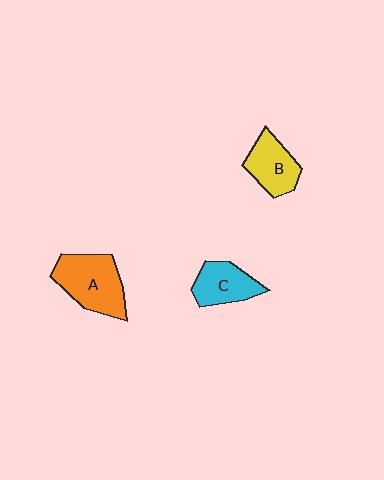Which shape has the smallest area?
Shape C (cyan).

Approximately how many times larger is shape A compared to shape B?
Approximately 1.4 times.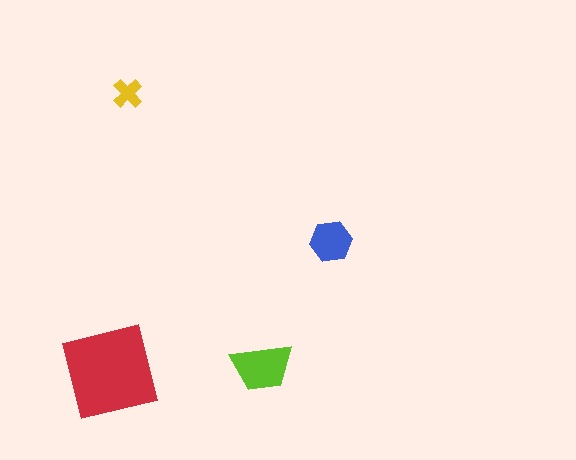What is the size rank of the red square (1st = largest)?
1st.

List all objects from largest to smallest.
The red square, the lime trapezoid, the blue hexagon, the yellow cross.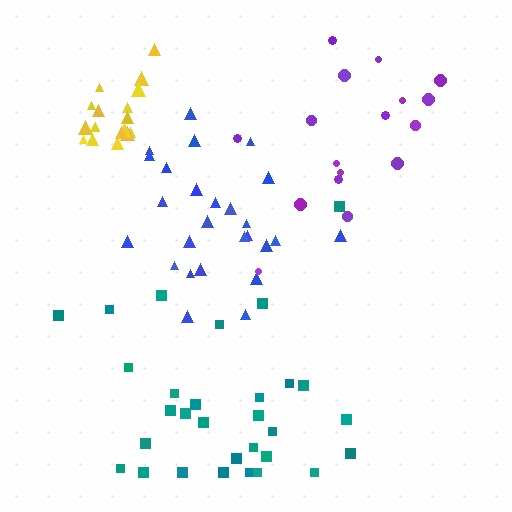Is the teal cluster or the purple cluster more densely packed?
Teal.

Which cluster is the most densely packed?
Yellow.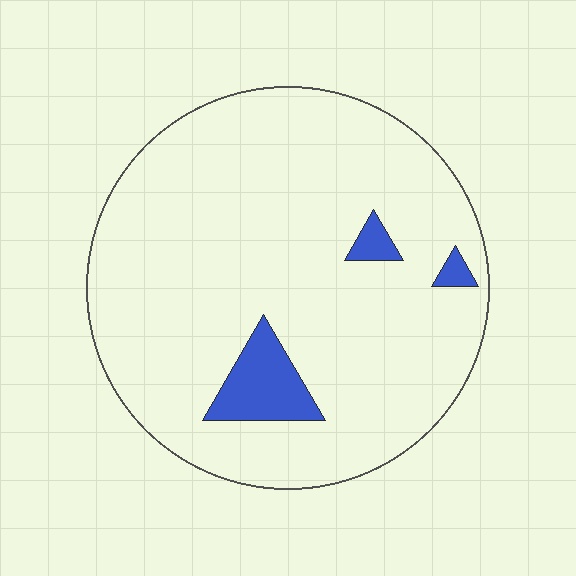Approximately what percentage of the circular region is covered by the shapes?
Approximately 5%.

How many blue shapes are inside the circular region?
3.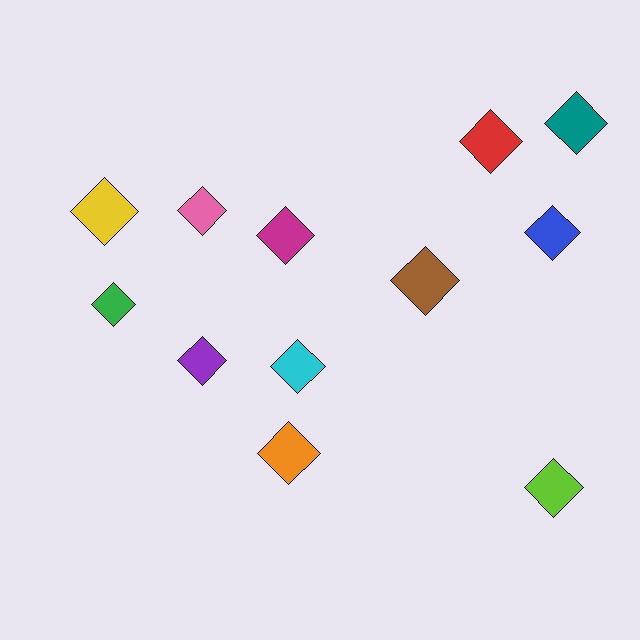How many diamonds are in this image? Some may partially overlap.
There are 12 diamonds.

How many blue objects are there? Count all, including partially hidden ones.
There is 1 blue object.